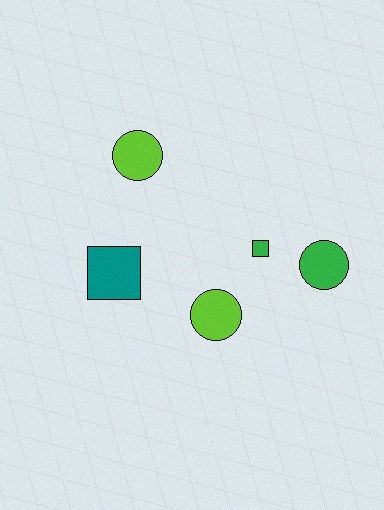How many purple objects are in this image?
There are no purple objects.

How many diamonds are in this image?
There are no diamonds.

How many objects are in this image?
There are 5 objects.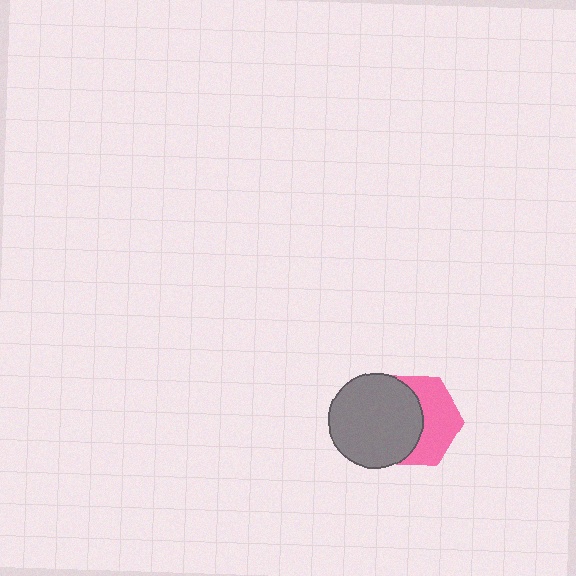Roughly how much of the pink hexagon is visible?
About half of it is visible (roughly 47%).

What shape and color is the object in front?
The object in front is a gray circle.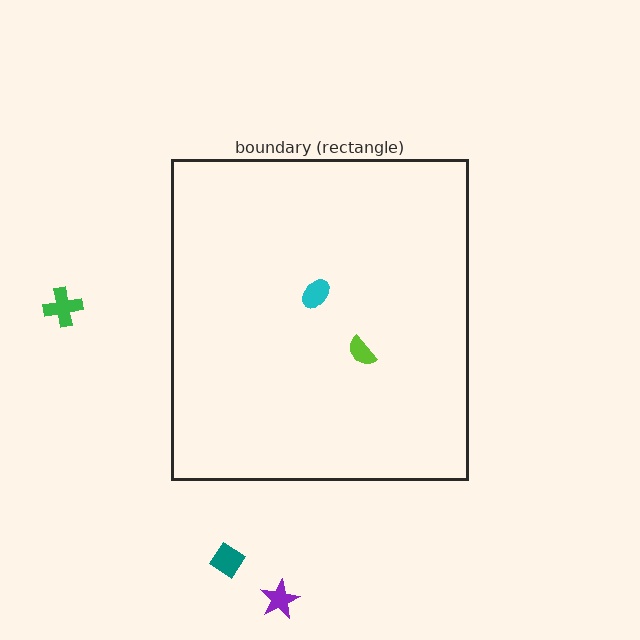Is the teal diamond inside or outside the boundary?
Outside.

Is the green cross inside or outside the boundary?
Outside.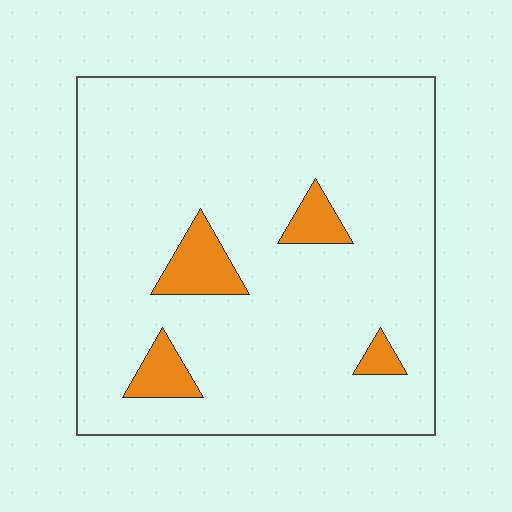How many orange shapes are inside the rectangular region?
4.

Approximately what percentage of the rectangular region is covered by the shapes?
Approximately 10%.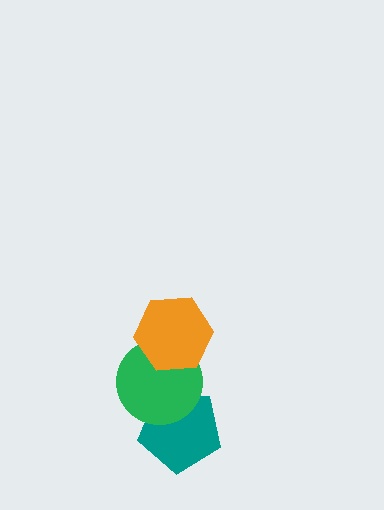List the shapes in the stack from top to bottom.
From top to bottom: the orange hexagon, the green circle, the teal pentagon.